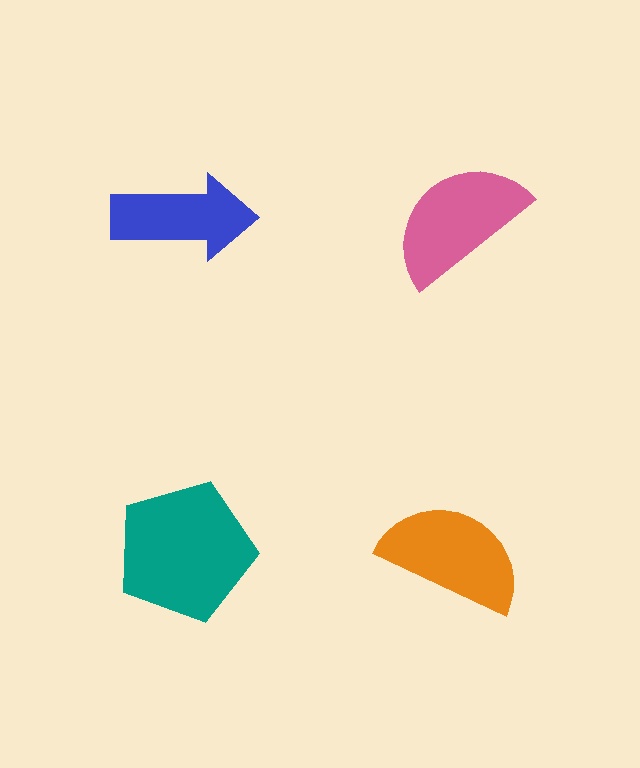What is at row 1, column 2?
A pink semicircle.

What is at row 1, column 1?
A blue arrow.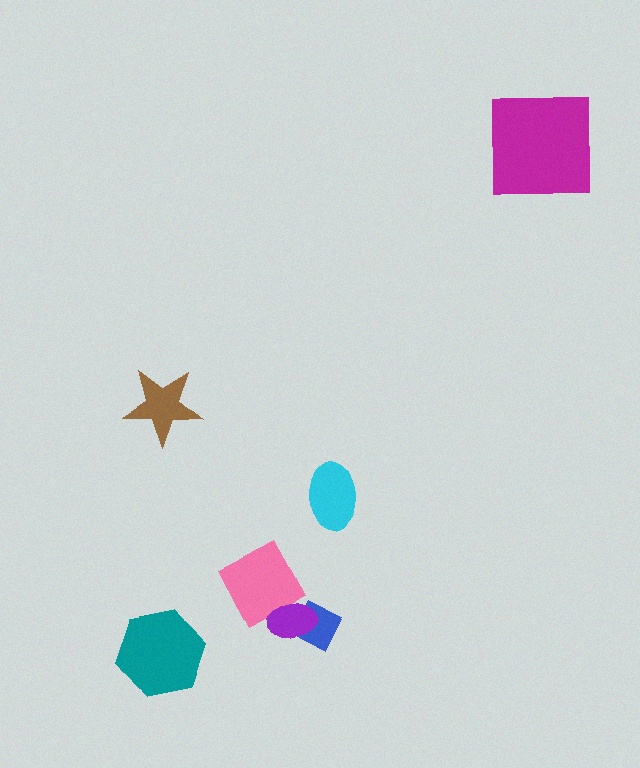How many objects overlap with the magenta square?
0 objects overlap with the magenta square.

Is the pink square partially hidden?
Yes, it is partially covered by another shape.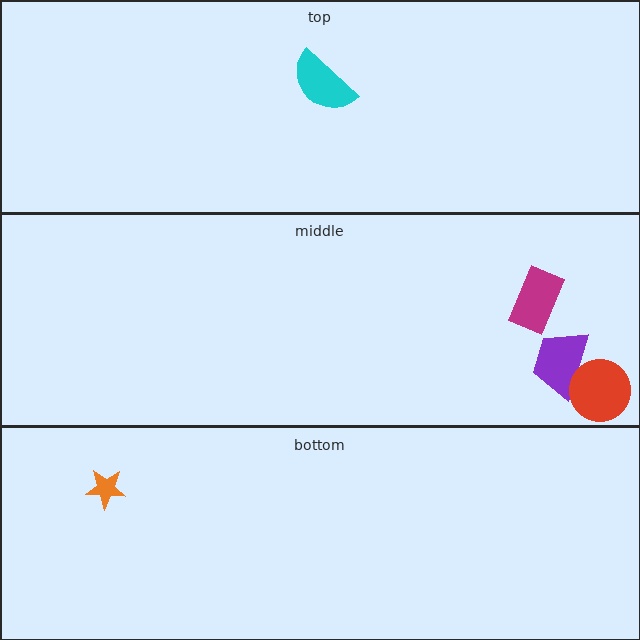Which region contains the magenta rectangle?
The middle region.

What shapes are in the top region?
The cyan semicircle.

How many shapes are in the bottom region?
1.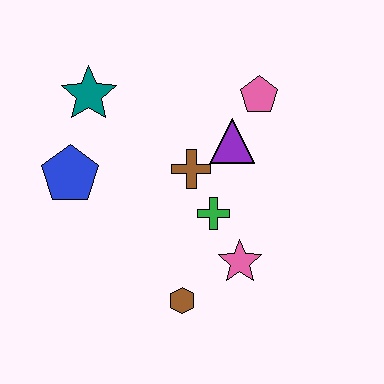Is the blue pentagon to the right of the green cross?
No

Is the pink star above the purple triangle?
No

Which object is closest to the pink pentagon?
The purple triangle is closest to the pink pentagon.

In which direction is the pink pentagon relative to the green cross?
The pink pentagon is above the green cross.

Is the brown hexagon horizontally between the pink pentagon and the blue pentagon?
Yes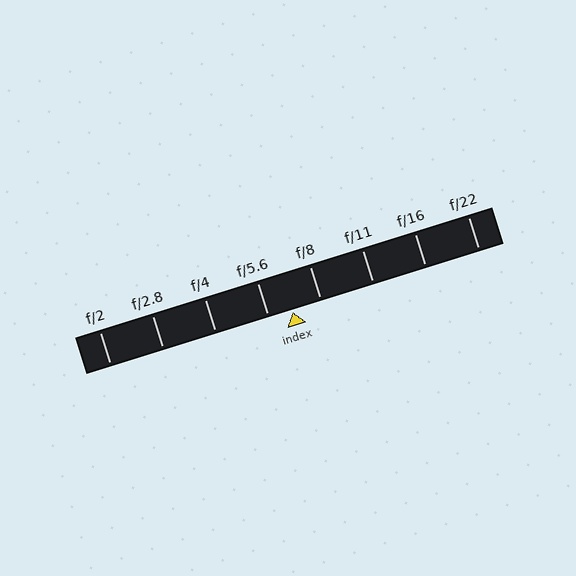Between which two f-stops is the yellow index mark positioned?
The index mark is between f/5.6 and f/8.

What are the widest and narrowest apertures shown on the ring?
The widest aperture shown is f/2 and the narrowest is f/22.